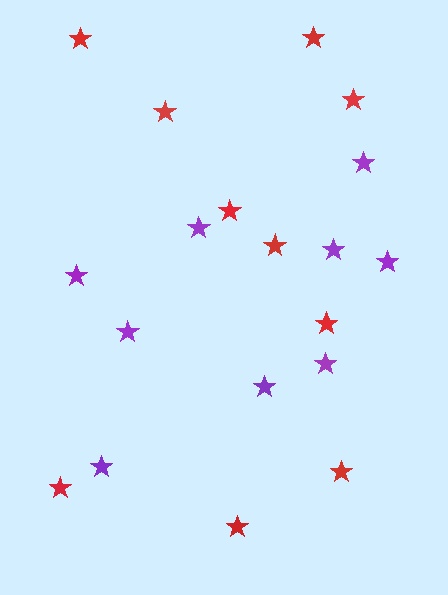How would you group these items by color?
There are 2 groups: one group of purple stars (9) and one group of red stars (10).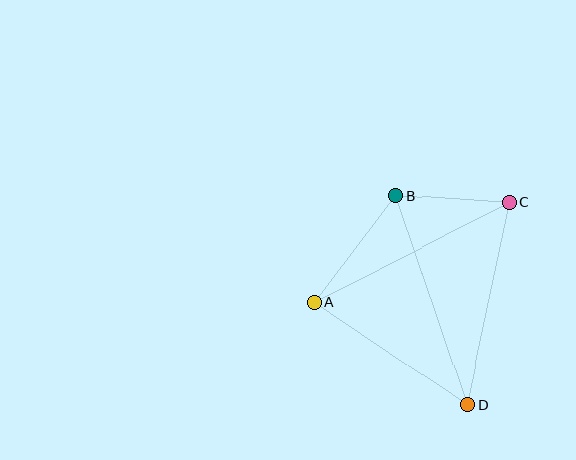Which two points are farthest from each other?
Points B and D are farthest from each other.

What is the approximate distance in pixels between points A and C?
The distance between A and C is approximately 218 pixels.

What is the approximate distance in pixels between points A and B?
The distance between A and B is approximately 134 pixels.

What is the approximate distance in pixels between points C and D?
The distance between C and D is approximately 207 pixels.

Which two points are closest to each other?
Points B and C are closest to each other.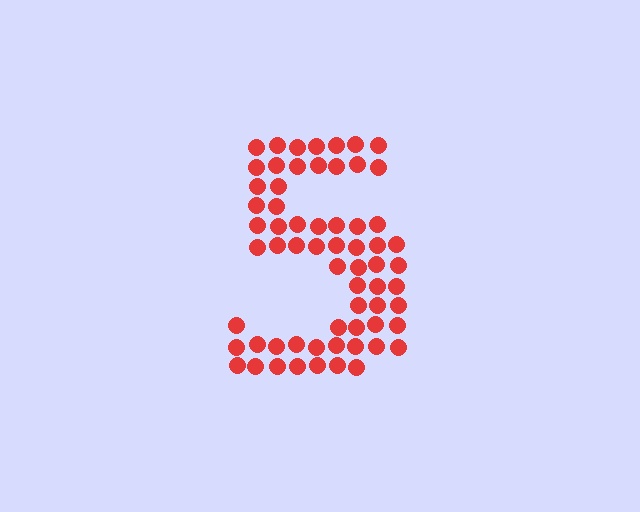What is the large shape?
The large shape is the digit 5.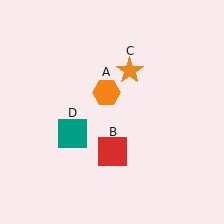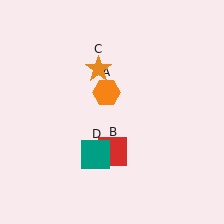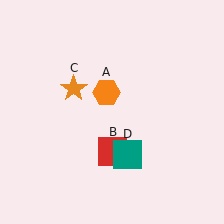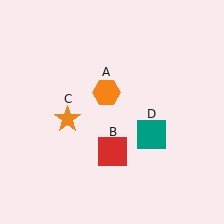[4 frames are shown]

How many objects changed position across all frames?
2 objects changed position: orange star (object C), teal square (object D).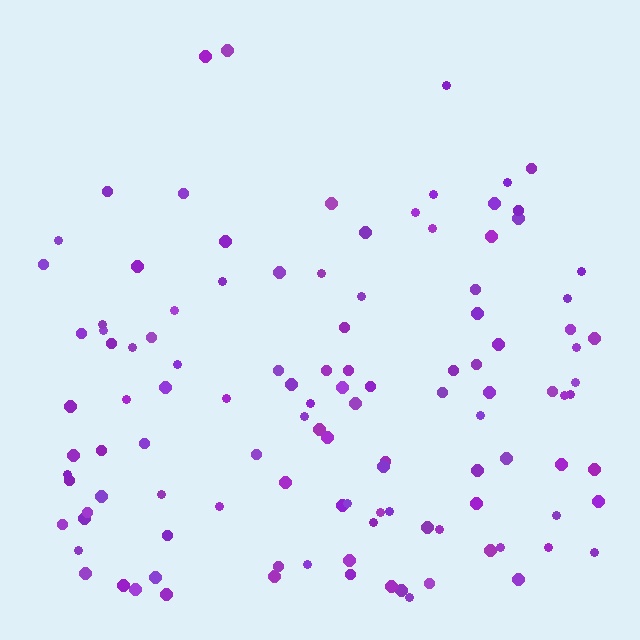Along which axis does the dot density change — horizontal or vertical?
Vertical.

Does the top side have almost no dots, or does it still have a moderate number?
Still a moderate number, just noticeably fewer than the bottom.